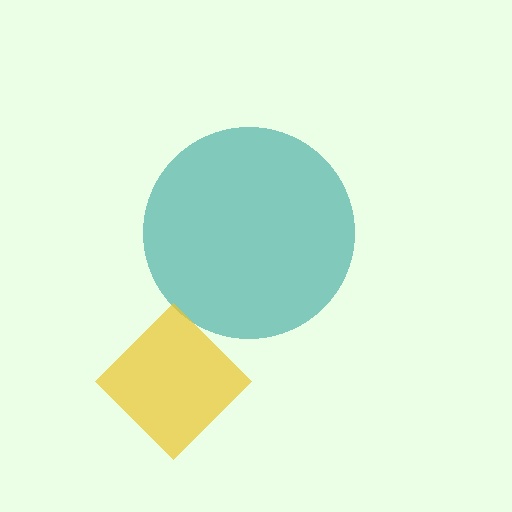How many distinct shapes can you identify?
There are 2 distinct shapes: a teal circle, a yellow diamond.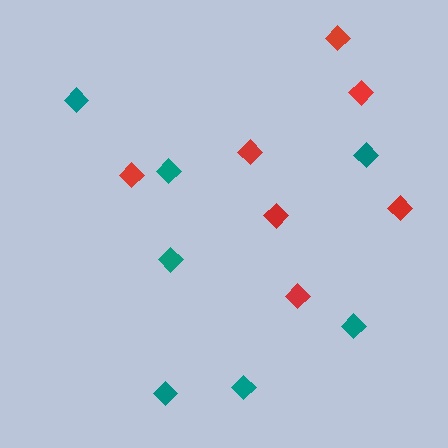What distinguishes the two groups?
There are 2 groups: one group of teal diamonds (7) and one group of red diamonds (7).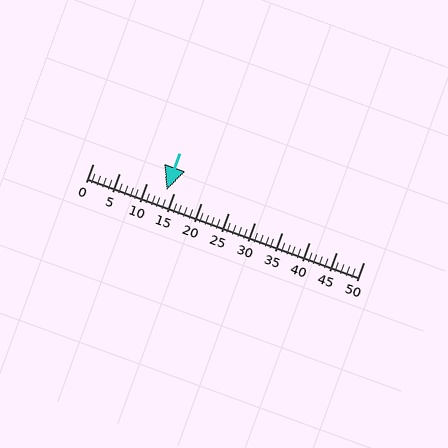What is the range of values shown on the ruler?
The ruler shows values from 0 to 50.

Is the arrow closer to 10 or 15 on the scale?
The arrow is closer to 15.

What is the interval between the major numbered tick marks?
The major tick marks are spaced 5 units apart.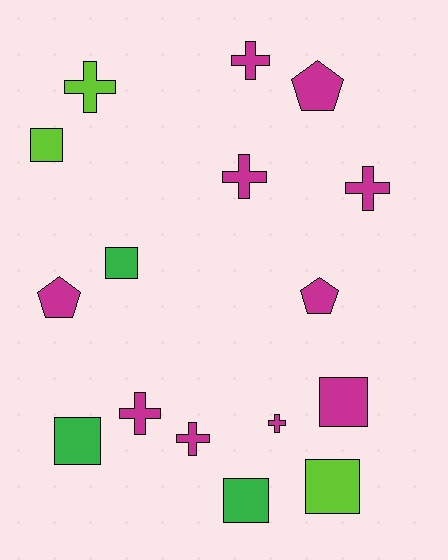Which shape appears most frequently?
Cross, with 7 objects.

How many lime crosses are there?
There is 1 lime cross.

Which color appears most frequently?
Magenta, with 10 objects.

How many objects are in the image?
There are 16 objects.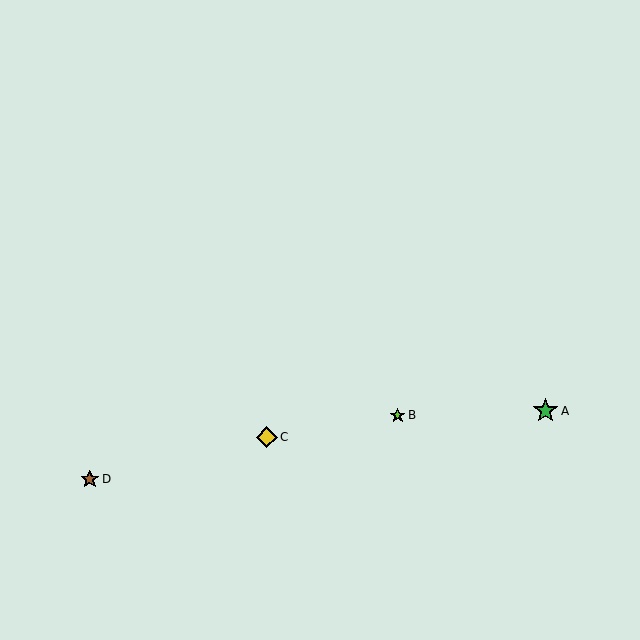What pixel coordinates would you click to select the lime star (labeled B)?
Click at (398, 415) to select the lime star B.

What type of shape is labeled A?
Shape A is a green star.